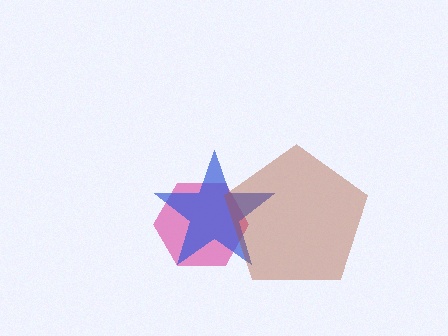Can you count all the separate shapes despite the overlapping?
Yes, there are 3 separate shapes.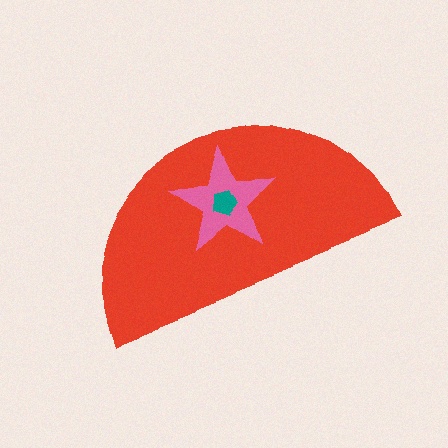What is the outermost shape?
The red semicircle.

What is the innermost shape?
The teal pentagon.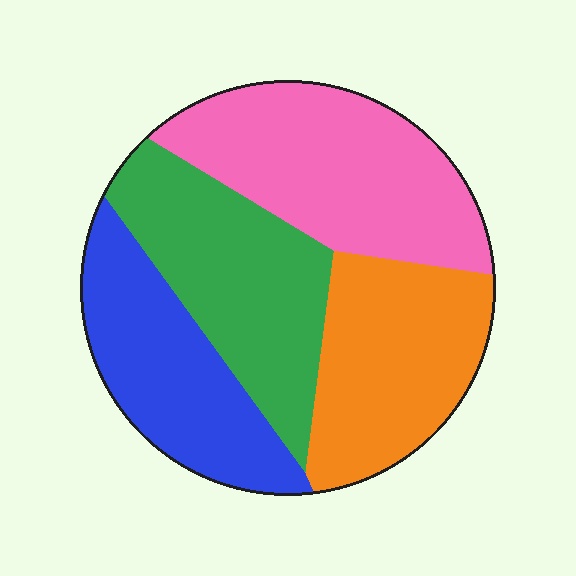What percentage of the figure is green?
Green covers around 25% of the figure.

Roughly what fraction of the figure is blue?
Blue takes up less than a quarter of the figure.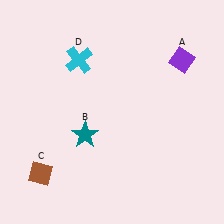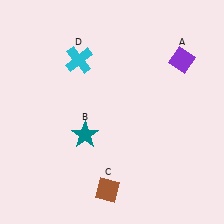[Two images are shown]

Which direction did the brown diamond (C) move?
The brown diamond (C) moved right.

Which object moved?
The brown diamond (C) moved right.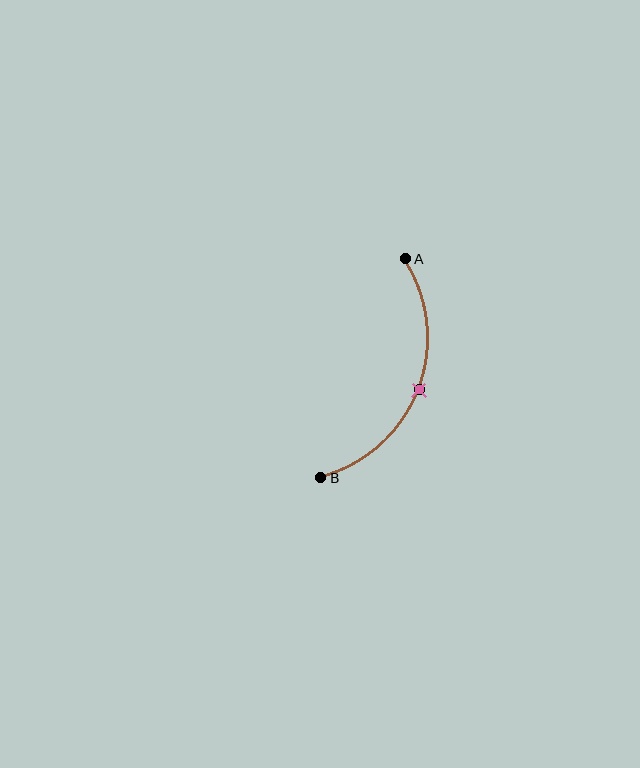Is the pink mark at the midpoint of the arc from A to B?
Yes. The pink mark lies on the arc at equal arc-length from both A and B — it is the arc midpoint.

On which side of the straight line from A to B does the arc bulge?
The arc bulges to the right of the straight line connecting A and B.